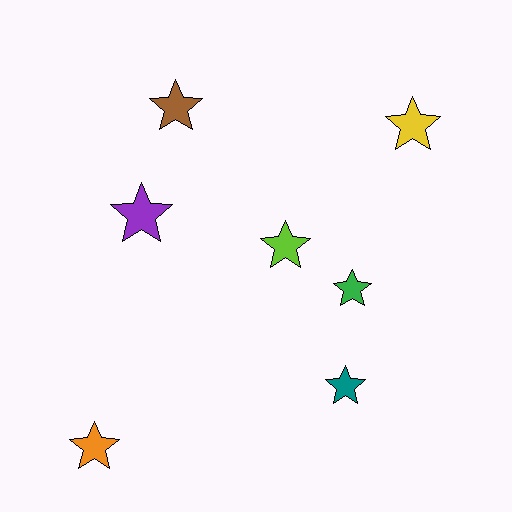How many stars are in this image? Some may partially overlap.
There are 7 stars.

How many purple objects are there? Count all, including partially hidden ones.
There is 1 purple object.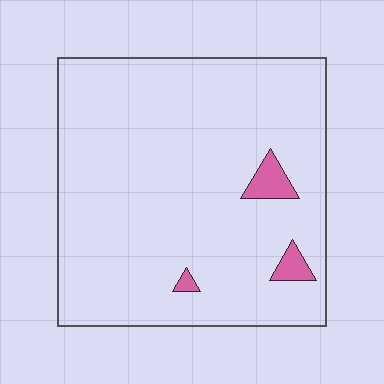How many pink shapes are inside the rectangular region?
3.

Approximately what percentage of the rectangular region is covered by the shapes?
Approximately 5%.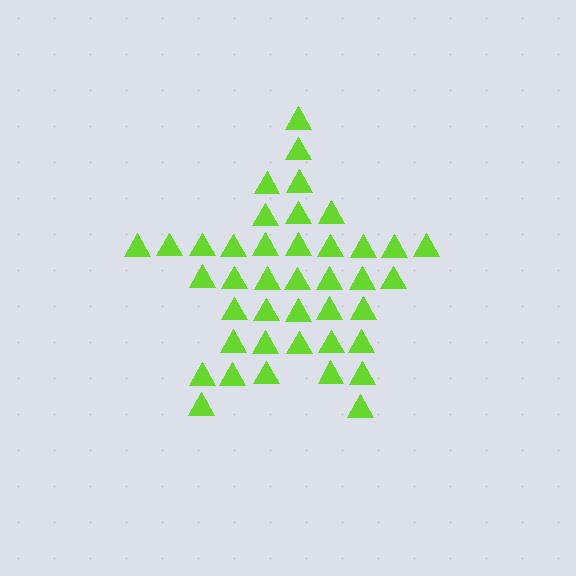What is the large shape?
The large shape is a star.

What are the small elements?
The small elements are triangles.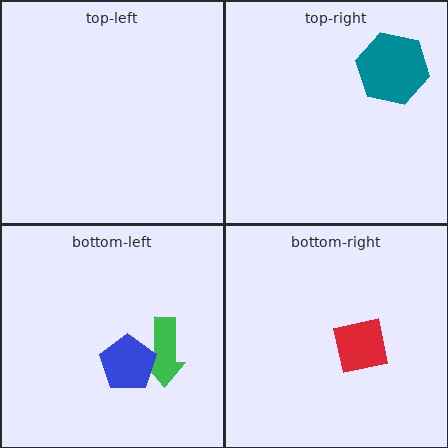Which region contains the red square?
The bottom-right region.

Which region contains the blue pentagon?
The bottom-left region.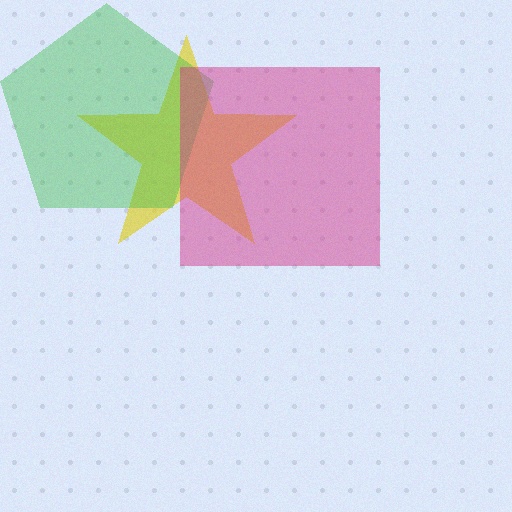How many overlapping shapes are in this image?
There are 3 overlapping shapes in the image.